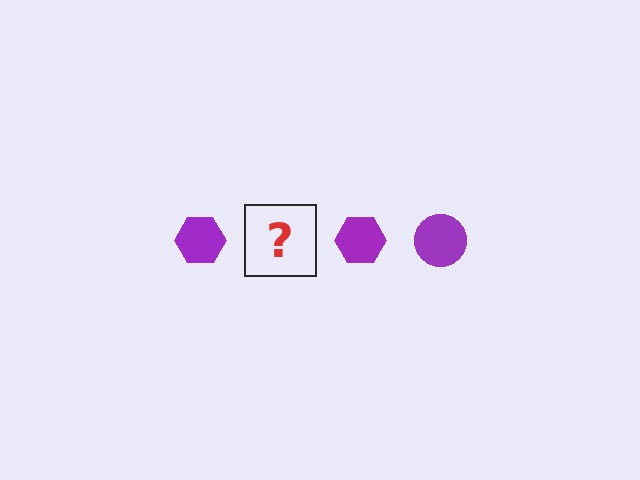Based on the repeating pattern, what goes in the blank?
The blank should be a purple circle.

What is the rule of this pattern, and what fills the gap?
The rule is that the pattern cycles through hexagon, circle shapes in purple. The gap should be filled with a purple circle.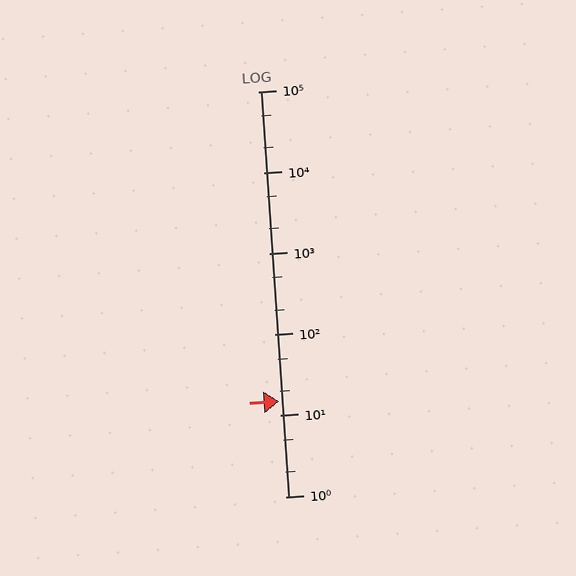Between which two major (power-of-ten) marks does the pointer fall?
The pointer is between 10 and 100.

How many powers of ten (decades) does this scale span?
The scale spans 5 decades, from 1 to 100000.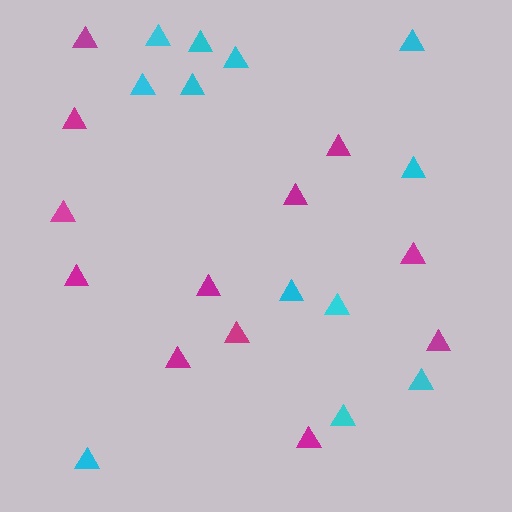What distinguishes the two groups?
There are 2 groups: one group of magenta triangles (12) and one group of cyan triangles (12).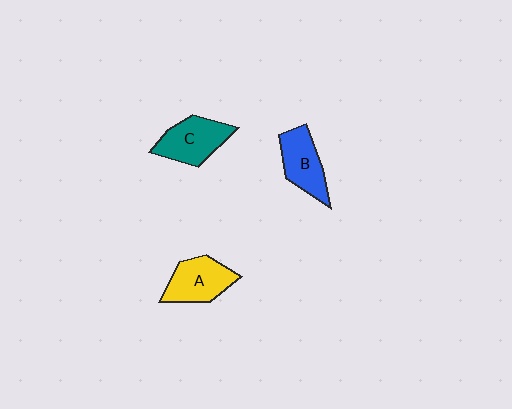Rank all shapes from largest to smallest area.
From largest to smallest: C (teal), A (yellow), B (blue).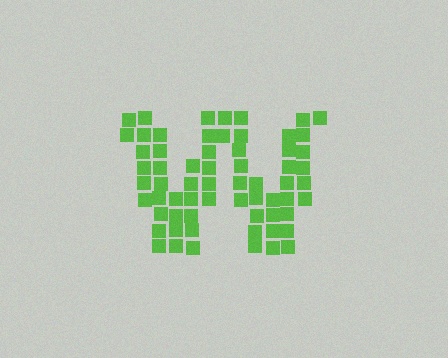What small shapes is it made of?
It is made of small squares.